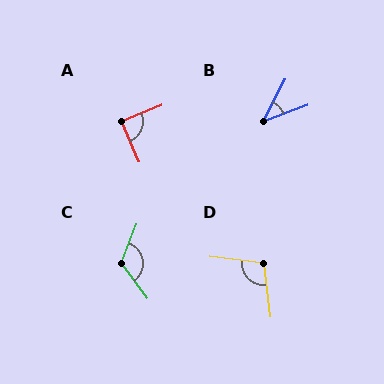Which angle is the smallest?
B, at approximately 43 degrees.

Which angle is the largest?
C, at approximately 122 degrees.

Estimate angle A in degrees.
Approximately 88 degrees.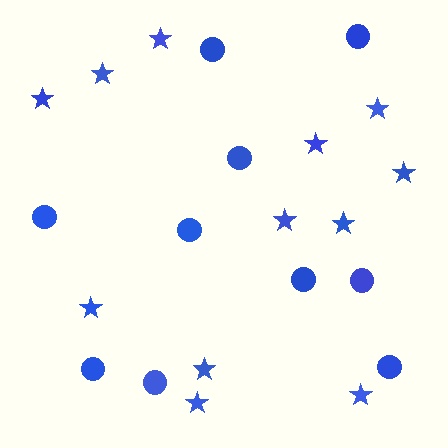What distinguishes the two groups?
There are 2 groups: one group of circles (10) and one group of stars (12).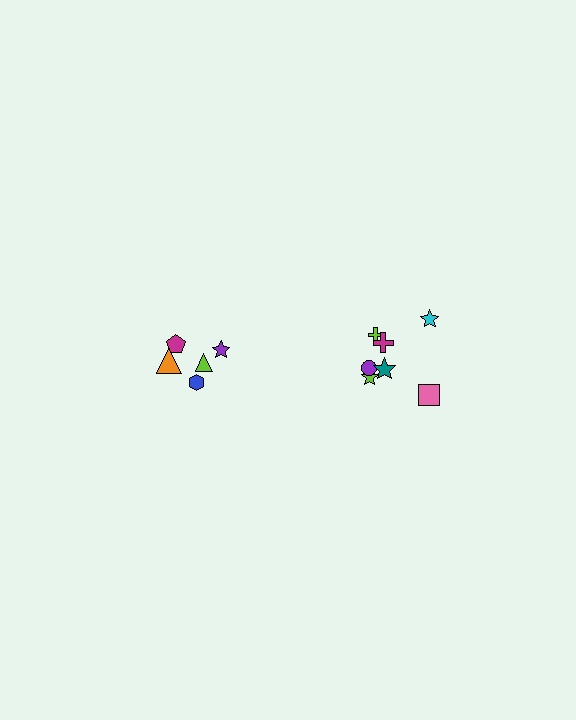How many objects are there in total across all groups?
There are 12 objects.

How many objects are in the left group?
There are 5 objects.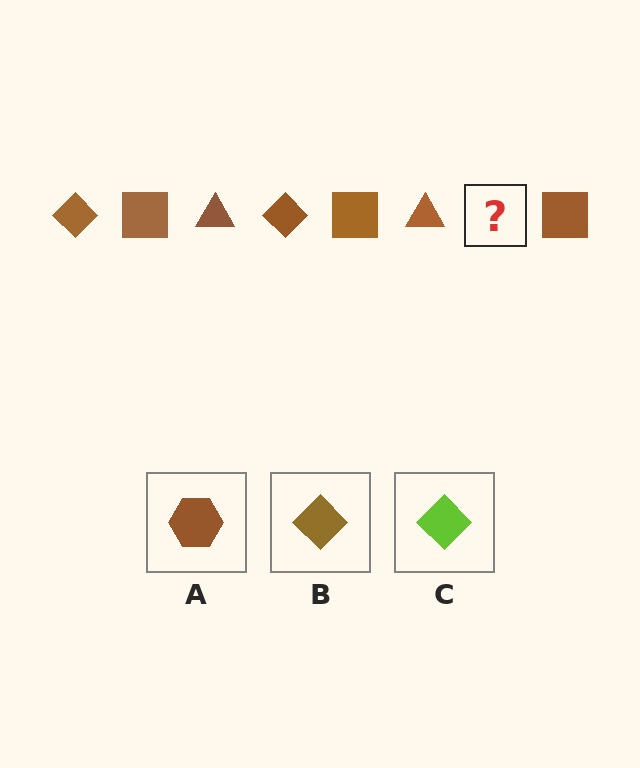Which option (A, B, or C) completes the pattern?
B.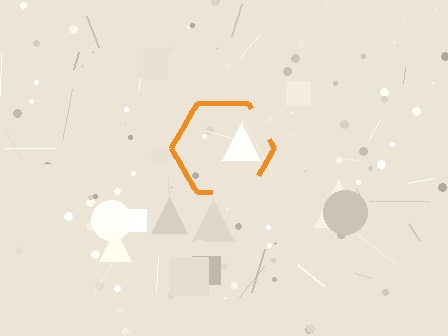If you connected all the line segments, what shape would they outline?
They would outline a hexagon.